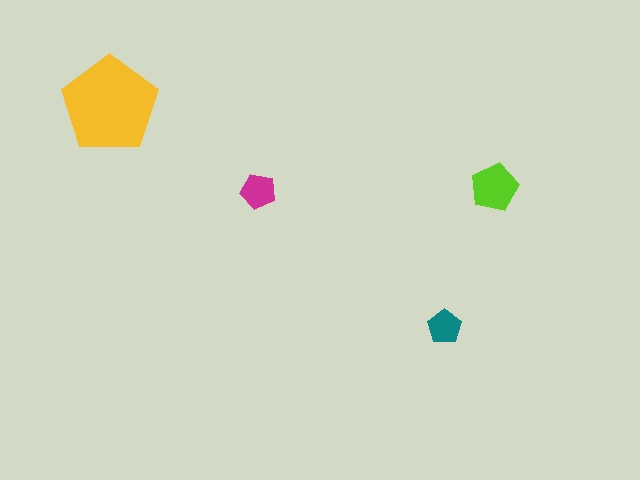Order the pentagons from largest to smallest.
the yellow one, the lime one, the magenta one, the teal one.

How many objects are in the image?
There are 4 objects in the image.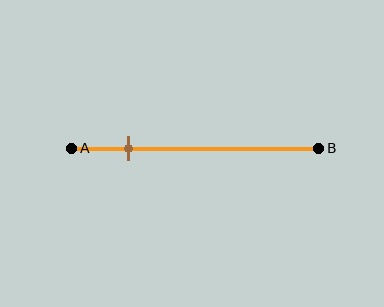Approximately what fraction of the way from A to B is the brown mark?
The brown mark is approximately 25% of the way from A to B.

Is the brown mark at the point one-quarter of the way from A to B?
Yes, the mark is approximately at the one-quarter point.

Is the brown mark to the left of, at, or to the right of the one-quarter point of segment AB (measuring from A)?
The brown mark is approximately at the one-quarter point of segment AB.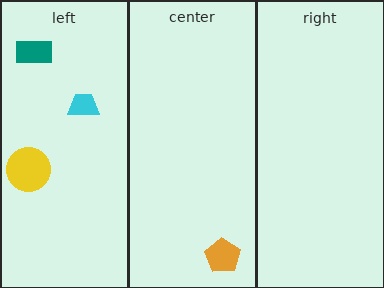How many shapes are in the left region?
3.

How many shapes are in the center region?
1.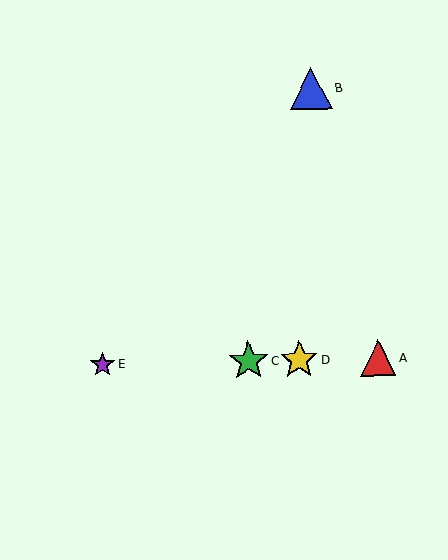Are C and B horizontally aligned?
No, C is at y≈361 and B is at y≈88.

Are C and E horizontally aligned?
Yes, both are at y≈361.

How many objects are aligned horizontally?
4 objects (A, C, D, E) are aligned horizontally.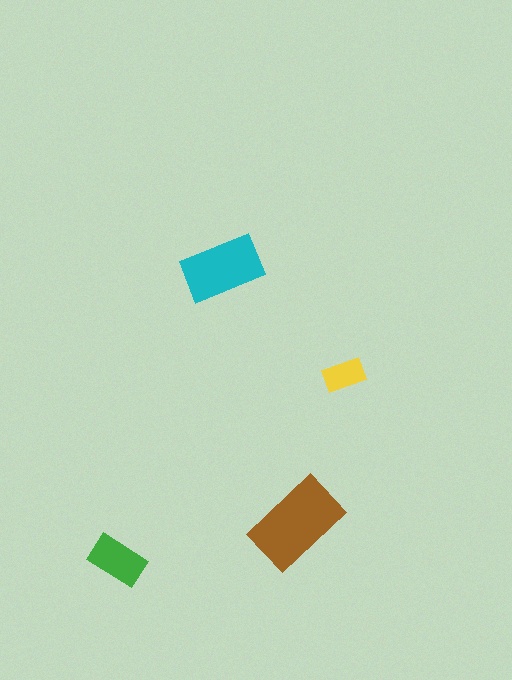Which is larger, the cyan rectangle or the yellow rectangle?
The cyan one.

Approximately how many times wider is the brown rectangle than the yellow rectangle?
About 2.5 times wider.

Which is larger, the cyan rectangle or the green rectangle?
The cyan one.